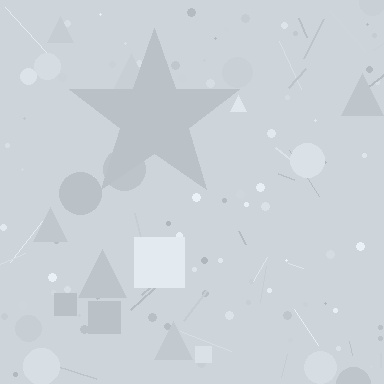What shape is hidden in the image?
A star is hidden in the image.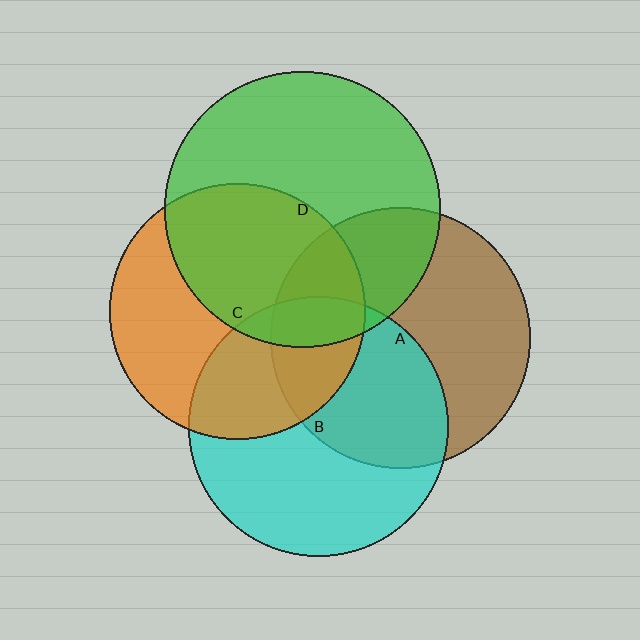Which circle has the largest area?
Circle D (green).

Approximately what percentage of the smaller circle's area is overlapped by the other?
Approximately 30%.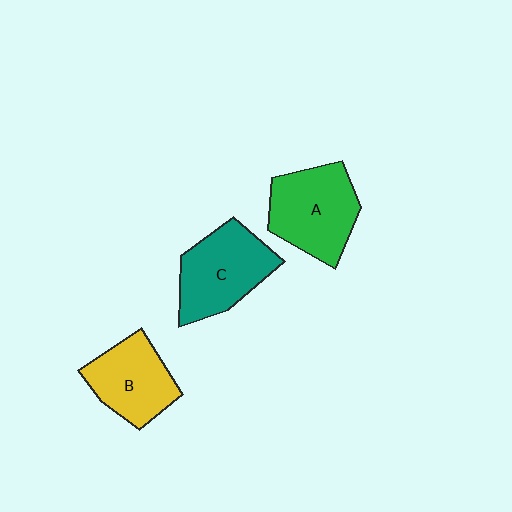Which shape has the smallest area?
Shape B (yellow).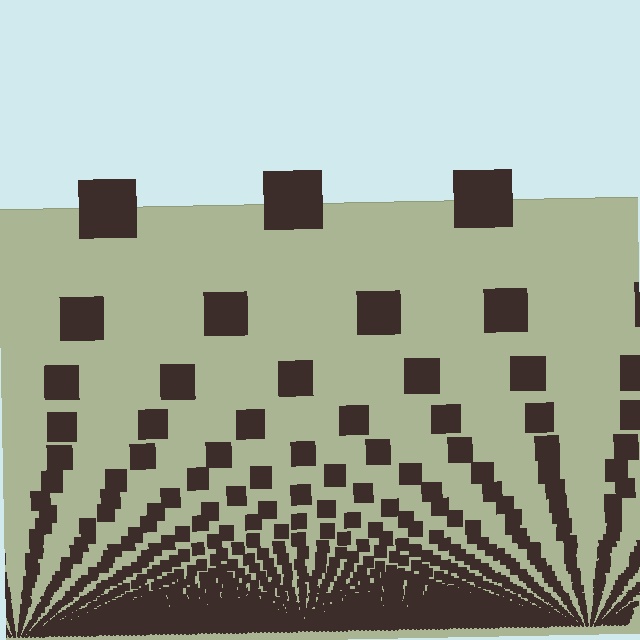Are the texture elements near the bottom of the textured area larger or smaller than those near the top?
Smaller. The gradient is inverted — elements near the bottom are smaller and denser.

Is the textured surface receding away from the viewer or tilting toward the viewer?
The surface appears to tilt toward the viewer. Texture elements get larger and sparser toward the top.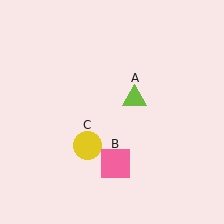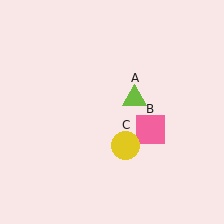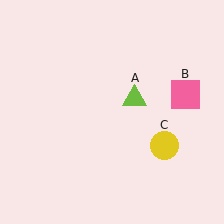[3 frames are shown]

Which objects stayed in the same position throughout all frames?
Lime triangle (object A) remained stationary.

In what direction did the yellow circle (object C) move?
The yellow circle (object C) moved right.